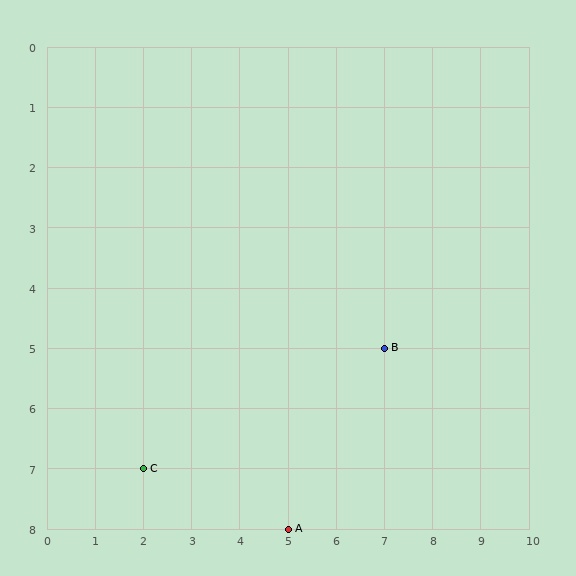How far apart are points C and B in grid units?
Points C and B are 5 columns and 2 rows apart (about 5.4 grid units diagonally).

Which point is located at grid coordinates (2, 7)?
Point C is at (2, 7).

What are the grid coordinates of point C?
Point C is at grid coordinates (2, 7).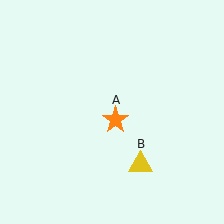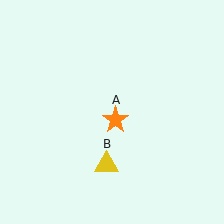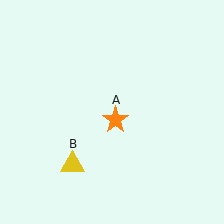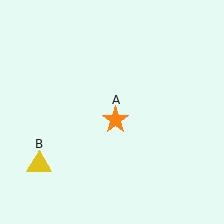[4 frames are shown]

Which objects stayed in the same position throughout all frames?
Orange star (object A) remained stationary.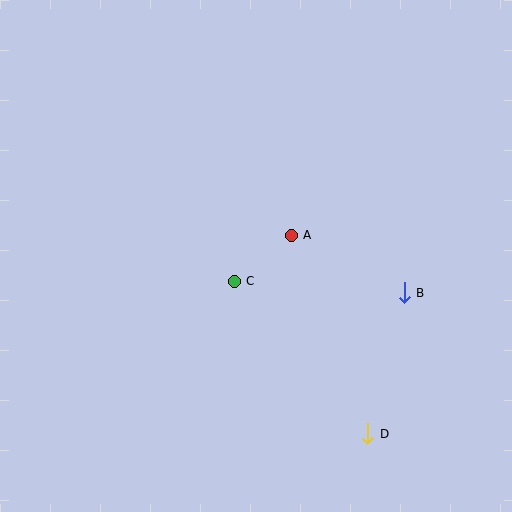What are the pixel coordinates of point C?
Point C is at (234, 281).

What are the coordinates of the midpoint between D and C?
The midpoint between D and C is at (301, 357).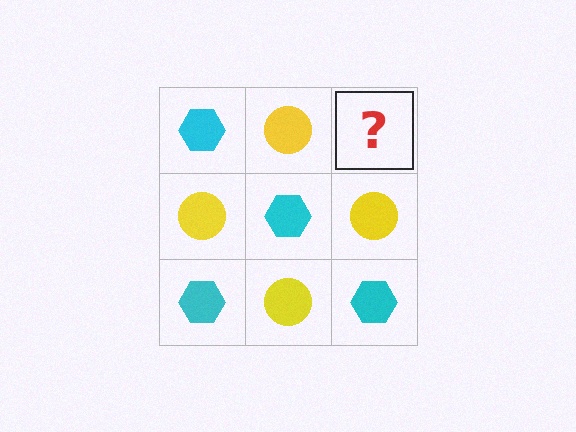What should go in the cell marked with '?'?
The missing cell should contain a cyan hexagon.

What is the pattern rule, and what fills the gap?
The rule is that it alternates cyan hexagon and yellow circle in a checkerboard pattern. The gap should be filled with a cyan hexagon.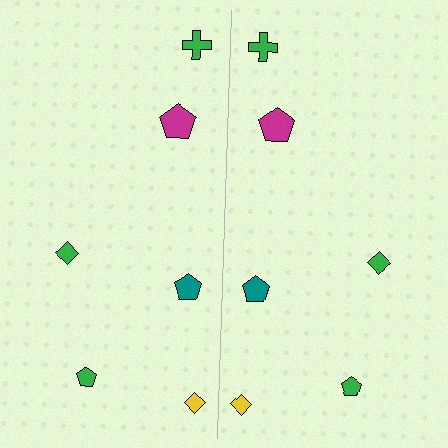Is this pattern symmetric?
Yes, this pattern has bilateral (reflection) symmetry.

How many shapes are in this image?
There are 12 shapes in this image.